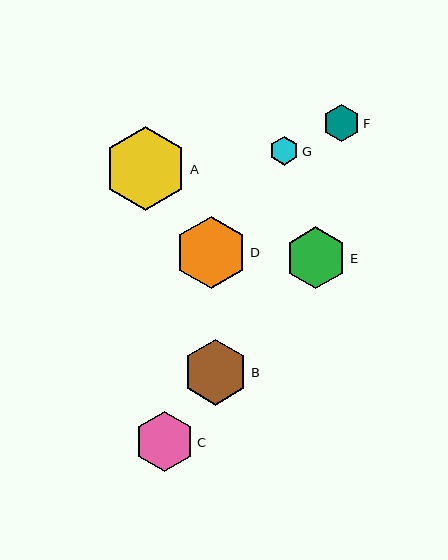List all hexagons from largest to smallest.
From largest to smallest: A, D, B, E, C, F, G.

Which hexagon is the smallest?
Hexagon G is the smallest with a size of approximately 29 pixels.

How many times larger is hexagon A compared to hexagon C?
Hexagon A is approximately 1.4 times the size of hexagon C.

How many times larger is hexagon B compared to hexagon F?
Hexagon B is approximately 1.8 times the size of hexagon F.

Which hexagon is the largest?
Hexagon A is the largest with a size of approximately 84 pixels.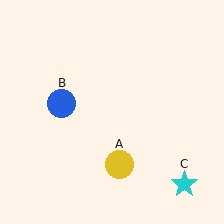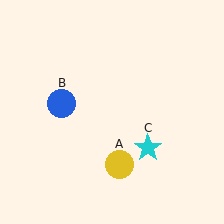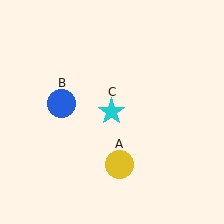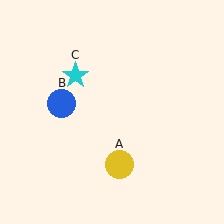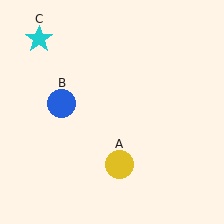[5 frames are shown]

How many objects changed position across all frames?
1 object changed position: cyan star (object C).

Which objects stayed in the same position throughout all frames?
Yellow circle (object A) and blue circle (object B) remained stationary.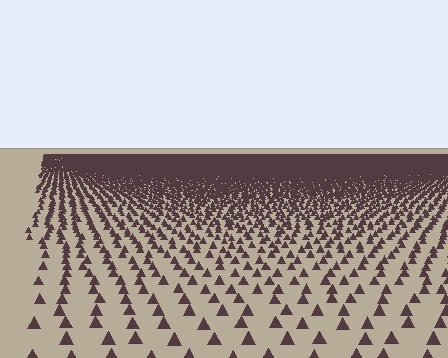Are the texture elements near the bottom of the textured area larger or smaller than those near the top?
Larger. Near the bottom, elements are closer to the viewer and appear at a bigger on-screen size.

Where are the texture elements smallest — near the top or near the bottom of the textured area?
Near the top.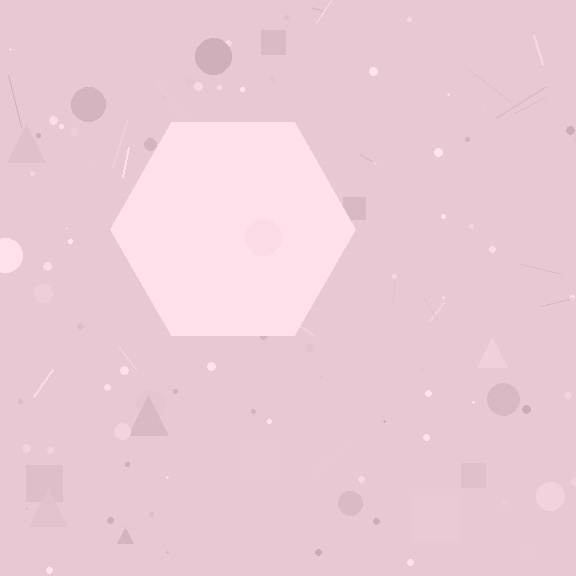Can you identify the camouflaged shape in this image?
The camouflaged shape is a hexagon.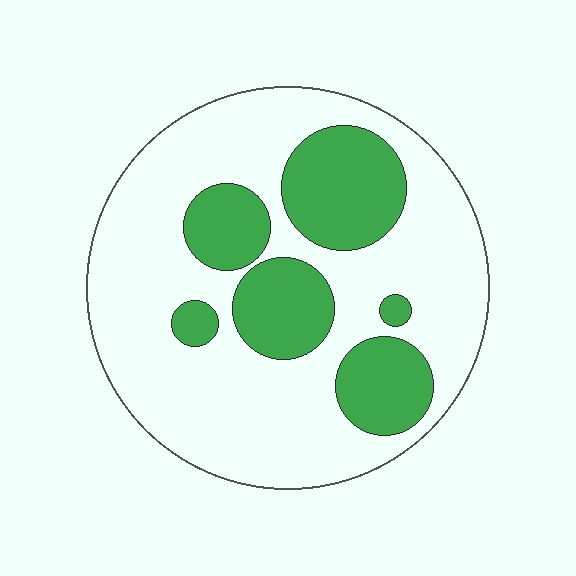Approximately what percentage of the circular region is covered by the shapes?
Approximately 30%.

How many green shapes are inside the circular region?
6.